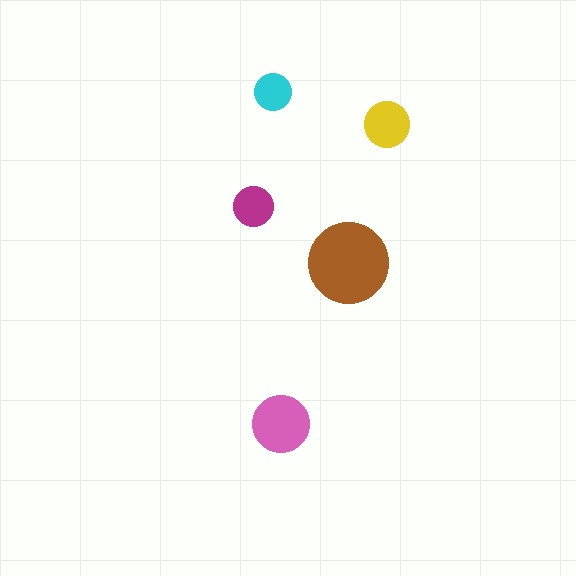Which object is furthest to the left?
The magenta circle is leftmost.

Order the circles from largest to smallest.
the brown one, the pink one, the yellow one, the magenta one, the cyan one.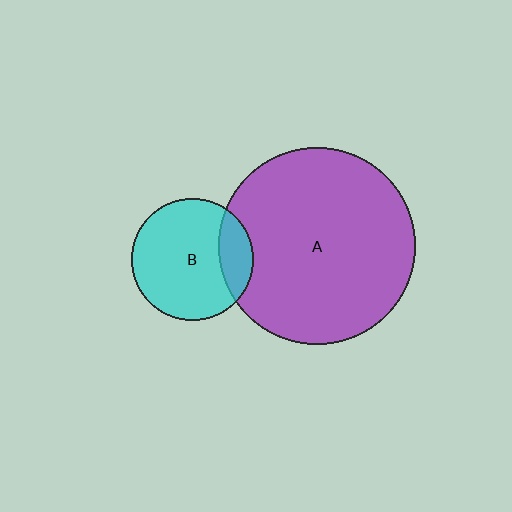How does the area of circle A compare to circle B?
Approximately 2.6 times.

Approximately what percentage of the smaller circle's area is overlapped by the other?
Approximately 20%.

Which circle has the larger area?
Circle A (purple).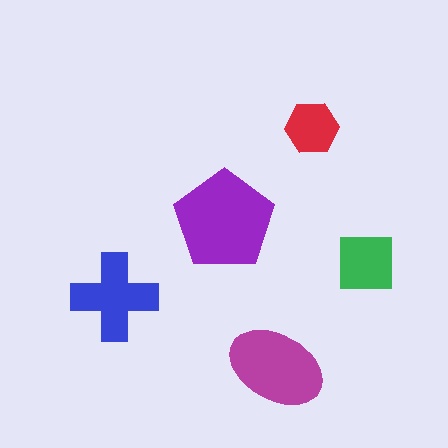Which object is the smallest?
The red hexagon.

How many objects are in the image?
There are 5 objects in the image.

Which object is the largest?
The purple pentagon.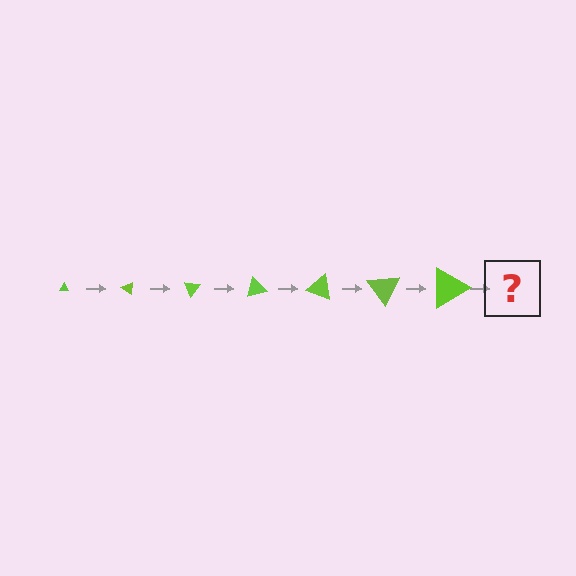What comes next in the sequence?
The next element should be a triangle, larger than the previous one and rotated 245 degrees from the start.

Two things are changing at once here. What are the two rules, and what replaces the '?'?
The two rules are that the triangle grows larger each step and it rotates 35 degrees each step. The '?' should be a triangle, larger than the previous one and rotated 245 degrees from the start.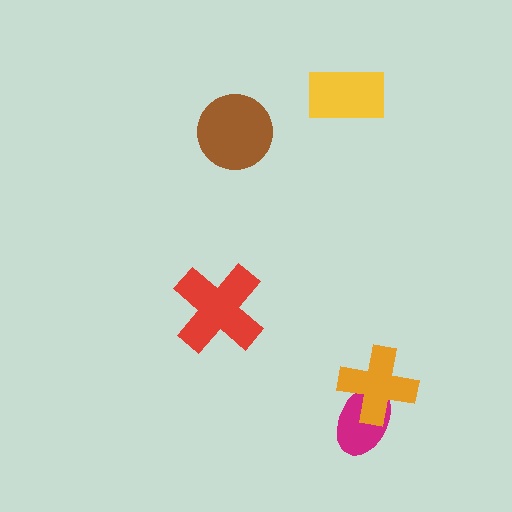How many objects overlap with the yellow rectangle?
0 objects overlap with the yellow rectangle.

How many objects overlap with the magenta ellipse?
1 object overlaps with the magenta ellipse.